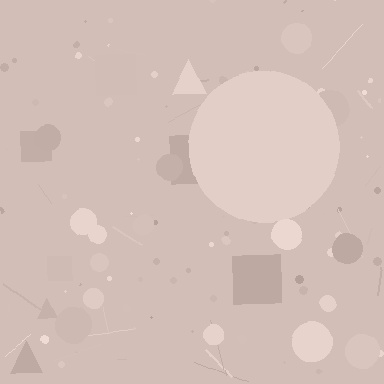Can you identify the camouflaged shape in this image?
The camouflaged shape is a circle.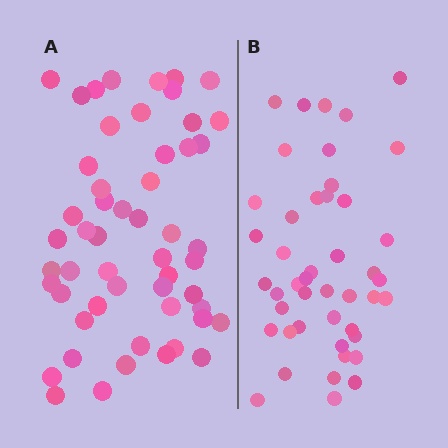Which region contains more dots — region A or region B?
Region A (the left region) has more dots.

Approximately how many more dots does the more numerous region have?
Region A has roughly 8 or so more dots than region B.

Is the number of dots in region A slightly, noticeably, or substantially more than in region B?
Region A has only slightly more — the two regions are fairly close. The ratio is roughly 1.2 to 1.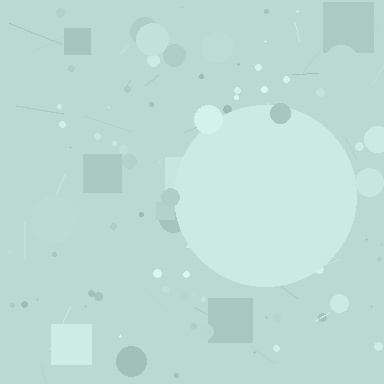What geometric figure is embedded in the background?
A circle is embedded in the background.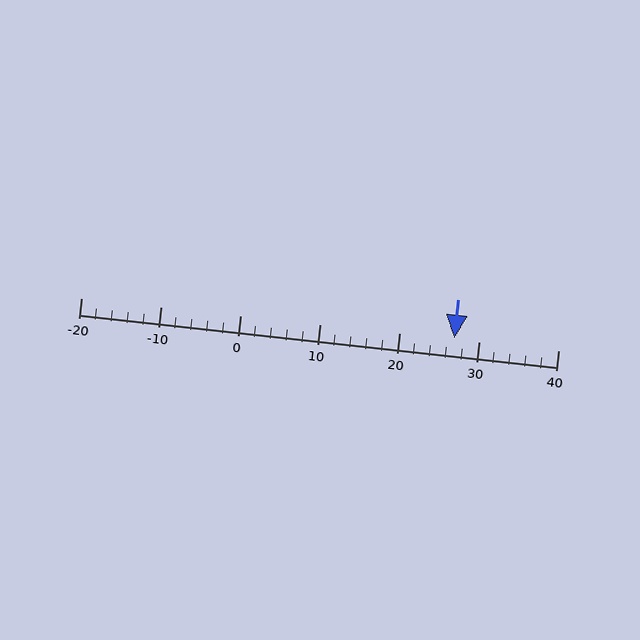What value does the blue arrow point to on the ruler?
The blue arrow points to approximately 27.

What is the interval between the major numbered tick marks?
The major tick marks are spaced 10 units apart.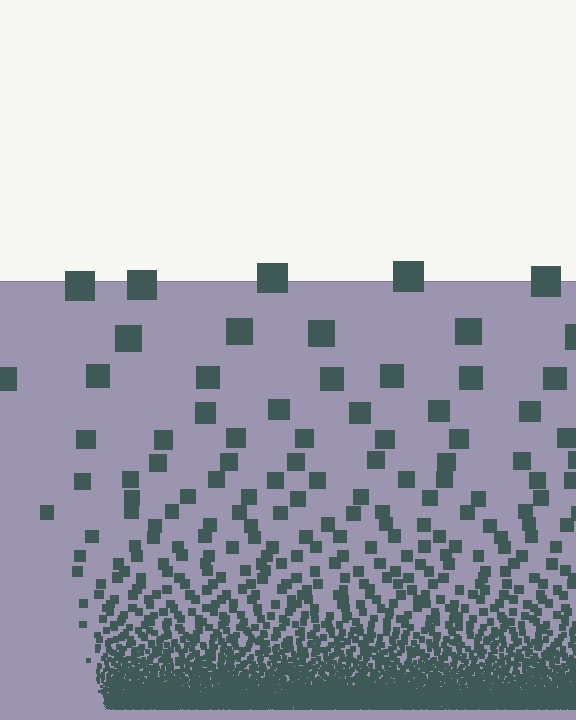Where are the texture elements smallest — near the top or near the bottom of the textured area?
Near the bottom.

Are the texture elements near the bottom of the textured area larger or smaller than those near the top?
Smaller. The gradient is inverted — elements near the bottom are smaller and denser.